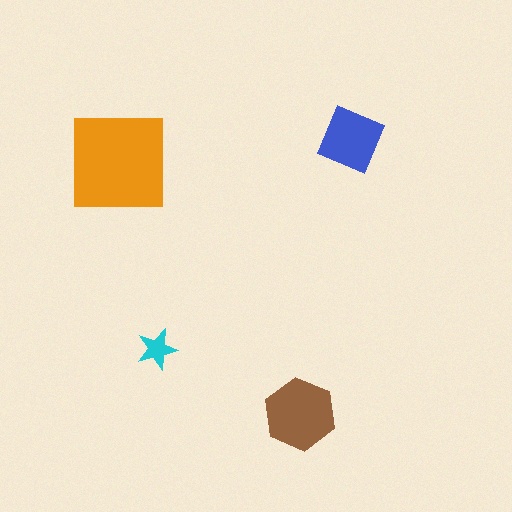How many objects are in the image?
There are 4 objects in the image.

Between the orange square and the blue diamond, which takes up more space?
The orange square.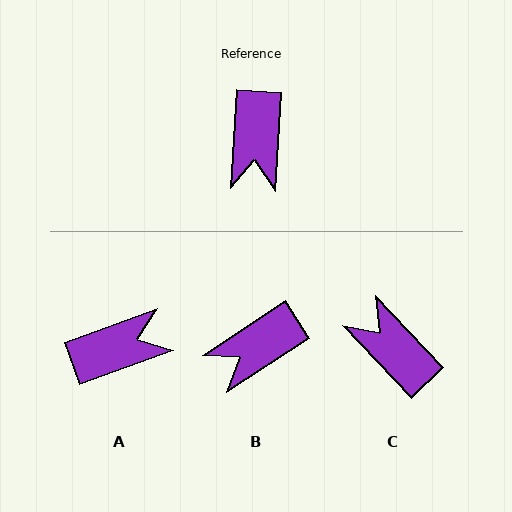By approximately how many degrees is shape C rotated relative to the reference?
Approximately 133 degrees clockwise.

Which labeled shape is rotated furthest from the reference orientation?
C, about 133 degrees away.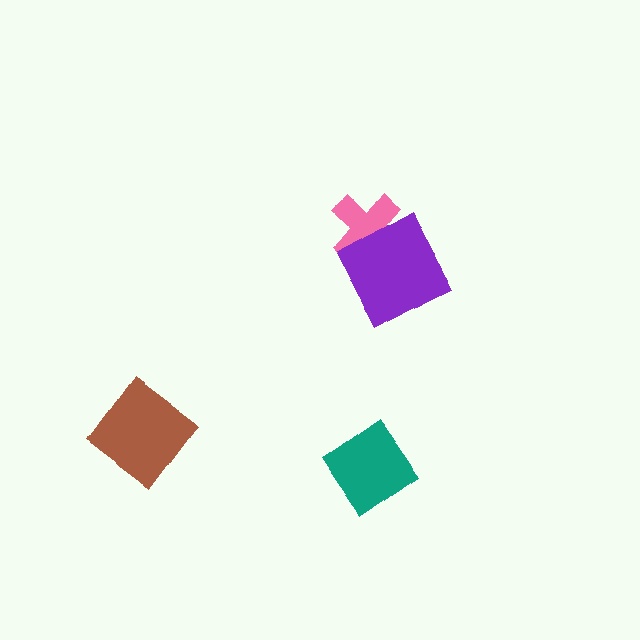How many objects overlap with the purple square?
1 object overlaps with the purple square.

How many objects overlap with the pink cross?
1 object overlaps with the pink cross.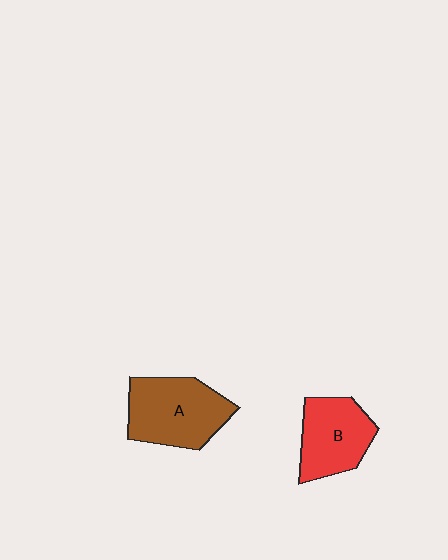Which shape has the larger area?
Shape A (brown).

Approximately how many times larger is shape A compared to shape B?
Approximately 1.2 times.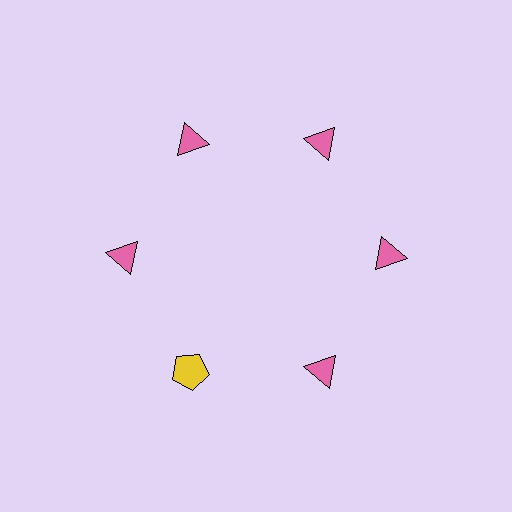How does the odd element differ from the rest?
It differs in both color (yellow instead of pink) and shape (pentagon instead of triangle).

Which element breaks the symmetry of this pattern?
The yellow pentagon at roughly the 7 o'clock position breaks the symmetry. All other shapes are pink triangles.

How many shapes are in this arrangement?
There are 6 shapes arranged in a ring pattern.